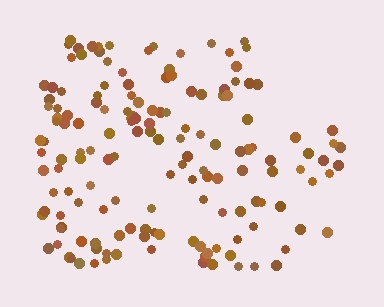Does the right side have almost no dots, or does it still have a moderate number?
Still a moderate number, just noticeably fewer than the left.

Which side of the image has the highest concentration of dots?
The left.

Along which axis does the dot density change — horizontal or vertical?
Horizontal.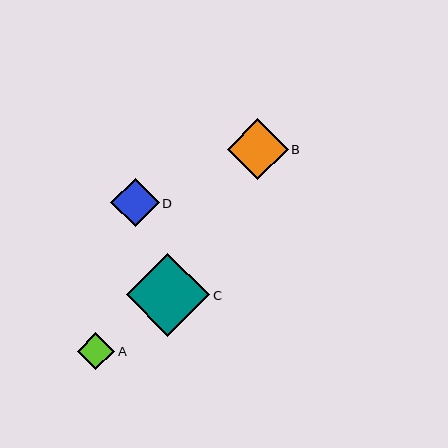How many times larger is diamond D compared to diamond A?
Diamond D is approximately 1.3 times the size of diamond A.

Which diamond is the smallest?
Diamond A is the smallest with a size of approximately 37 pixels.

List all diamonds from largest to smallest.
From largest to smallest: C, B, D, A.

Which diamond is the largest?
Diamond C is the largest with a size of approximately 83 pixels.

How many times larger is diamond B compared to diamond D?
Diamond B is approximately 1.3 times the size of diamond D.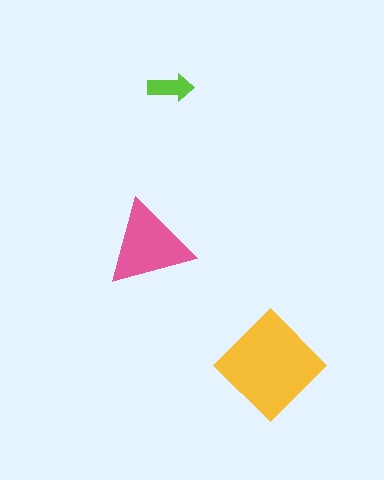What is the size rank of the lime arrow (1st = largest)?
3rd.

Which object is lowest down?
The yellow diamond is bottommost.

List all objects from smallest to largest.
The lime arrow, the pink triangle, the yellow diamond.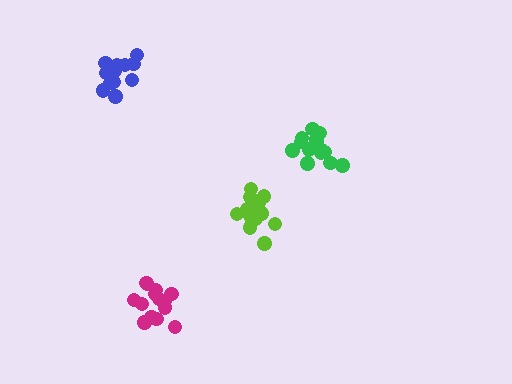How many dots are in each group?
Group 1: 16 dots, Group 2: 13 dots, Group 3: 15 dots, Group 4: 14 dots (58 total).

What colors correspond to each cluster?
The clusters are colored: lime, blue, green, magenta.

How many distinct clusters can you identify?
There are 4 distinct clusters.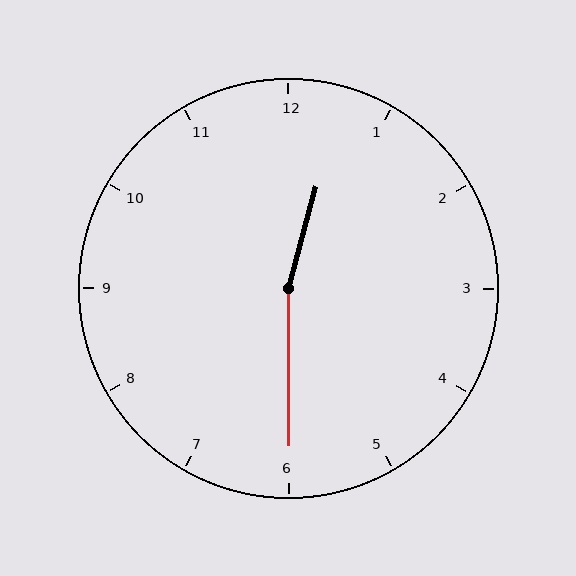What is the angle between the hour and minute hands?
Approximately 165 degrees.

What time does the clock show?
12:30.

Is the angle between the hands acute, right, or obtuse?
It is obtuse.